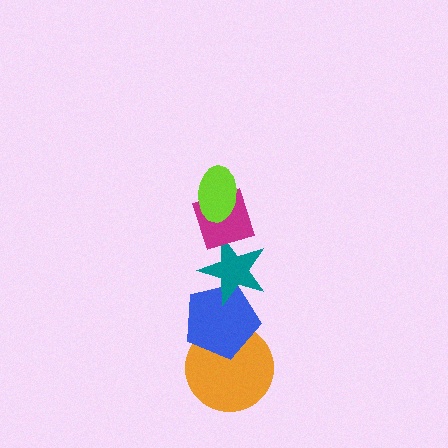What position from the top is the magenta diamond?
The magenta diamond is 2nd from the top.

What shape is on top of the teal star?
The magenta diamond is on top of the teal star.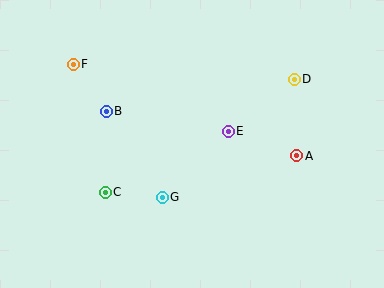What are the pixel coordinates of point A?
Point A is at (296, 156).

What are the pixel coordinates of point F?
Point F is at (73, 64).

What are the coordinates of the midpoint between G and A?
The midpoint between G and A is at (229, 176).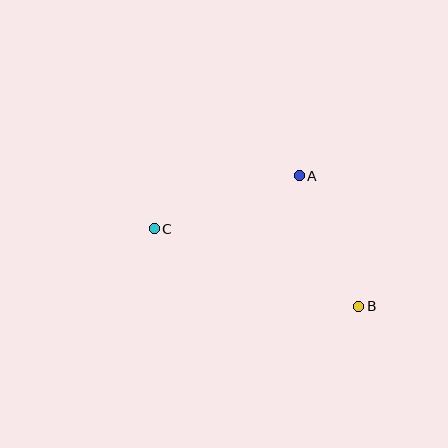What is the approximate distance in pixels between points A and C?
The distance between A and C is approximately 154 pixels.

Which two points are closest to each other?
Points A and B are closest to each other.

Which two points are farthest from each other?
Points B and C are farthest from each other.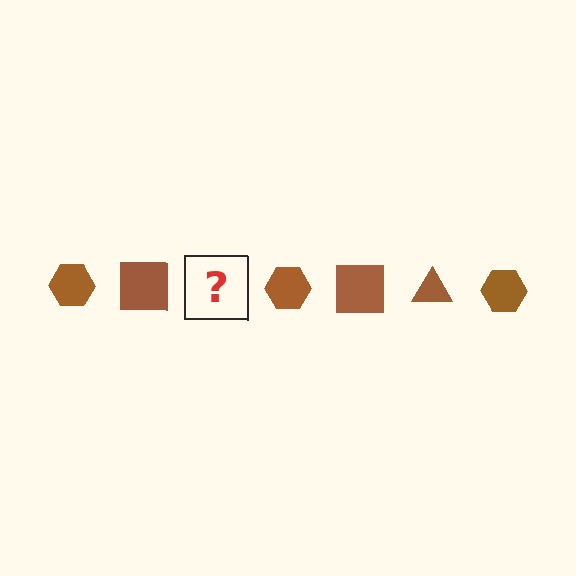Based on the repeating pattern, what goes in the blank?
The blank should be a brown triangle.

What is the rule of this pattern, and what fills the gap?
The rule is that the pattern cycles through hexagon, square, triangle shapes in brown. The gap should be filled with a brown triangle.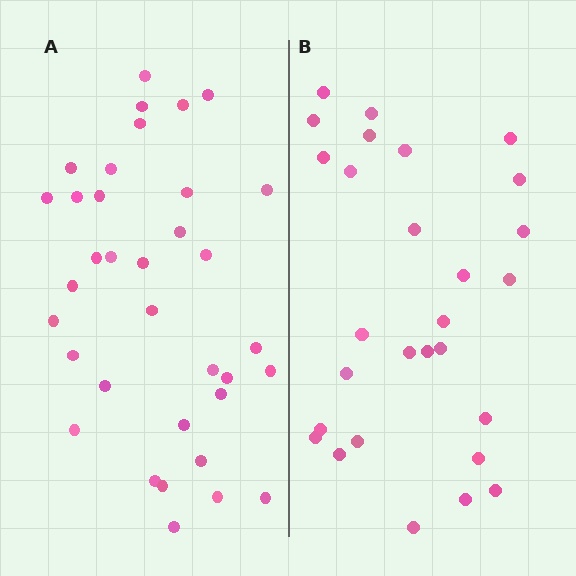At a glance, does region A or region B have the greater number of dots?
Region A (the left region) has more dots.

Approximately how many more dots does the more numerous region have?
Region A has roughly 8 or so more dots than region B.